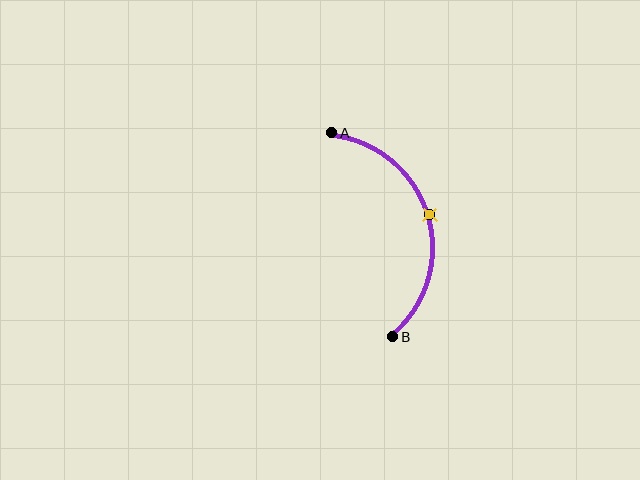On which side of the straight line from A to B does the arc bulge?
The arc bulges to the right of the straight line connecting A and B.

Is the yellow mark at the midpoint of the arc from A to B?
Yes. The yellow mark lies on the arc at equal arc-length from both A and B — it is the arc midpoint.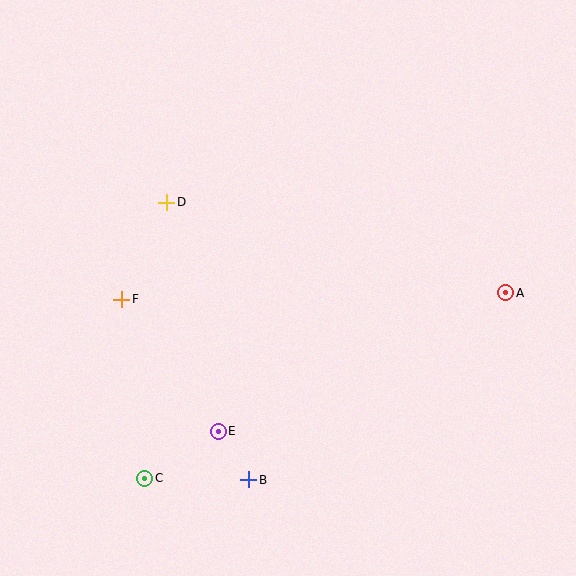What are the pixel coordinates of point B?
Point B is at (249, 480).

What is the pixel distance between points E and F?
The distance between E and F is 164 pixels.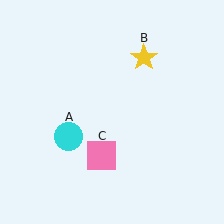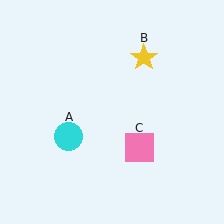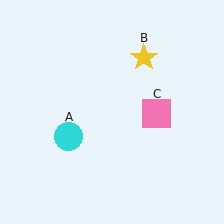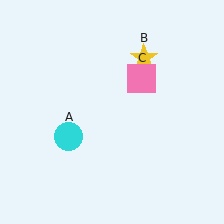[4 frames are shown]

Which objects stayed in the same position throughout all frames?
Cyan circle (object A) and yellow star (object B) remained stationary.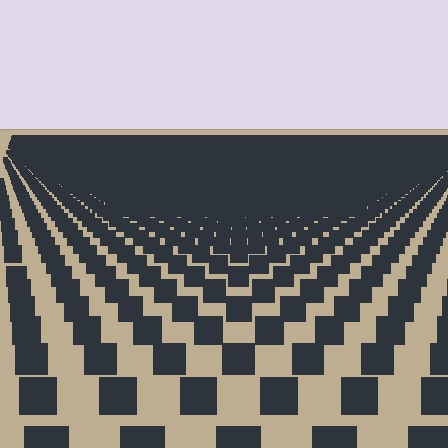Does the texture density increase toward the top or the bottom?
Density increases toward the top.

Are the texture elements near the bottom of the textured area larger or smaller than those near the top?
Larger. Near the bottom, elements are closer to the viewer and appear at a bigger on-screen size.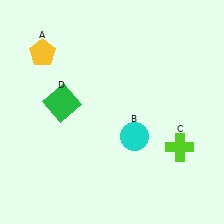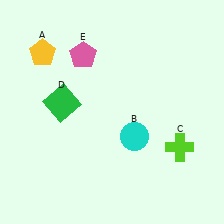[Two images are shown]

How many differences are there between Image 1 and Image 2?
There is 1 difference between the two images.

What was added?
A pink pentagon (E) was added in Image 2.